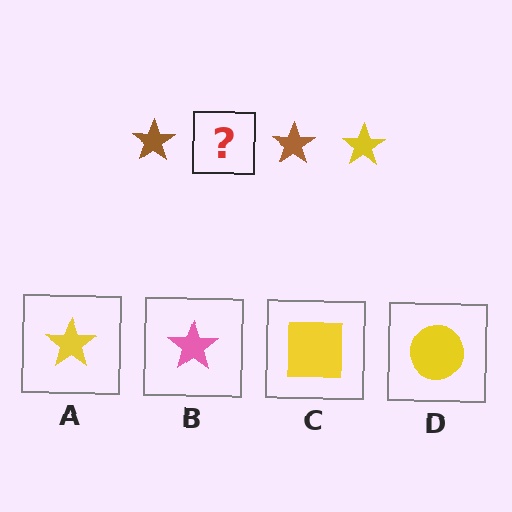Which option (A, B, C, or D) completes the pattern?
A.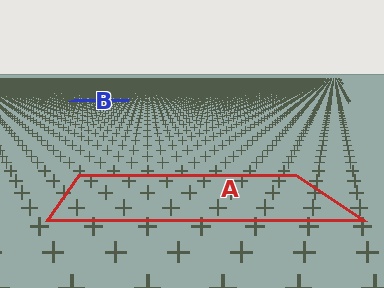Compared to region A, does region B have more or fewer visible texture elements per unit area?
Region B has more texture elements per unit area — they are packed more densely because it is farther away.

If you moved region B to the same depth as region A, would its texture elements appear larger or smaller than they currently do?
They would appear larger. At a closer depth, the same texture elements are projected at a bigger on-screen size.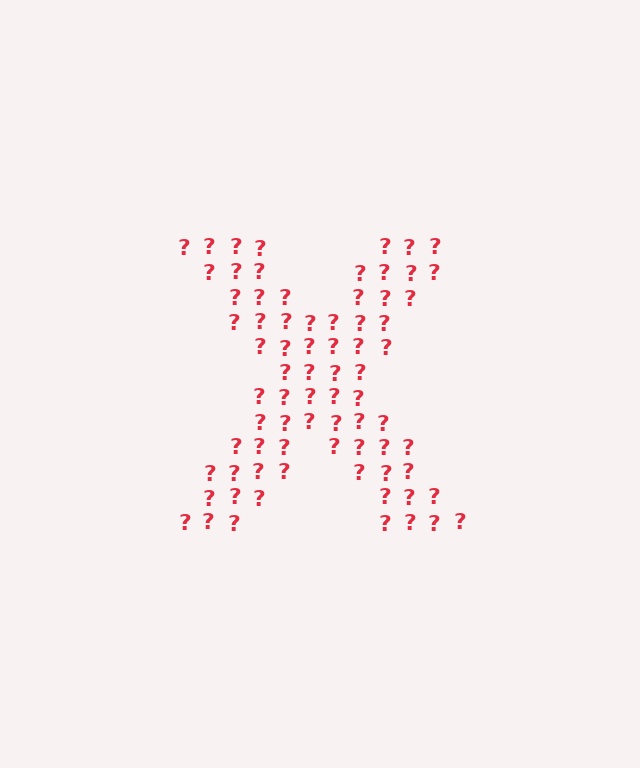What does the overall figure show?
The overall figure shows the letter X.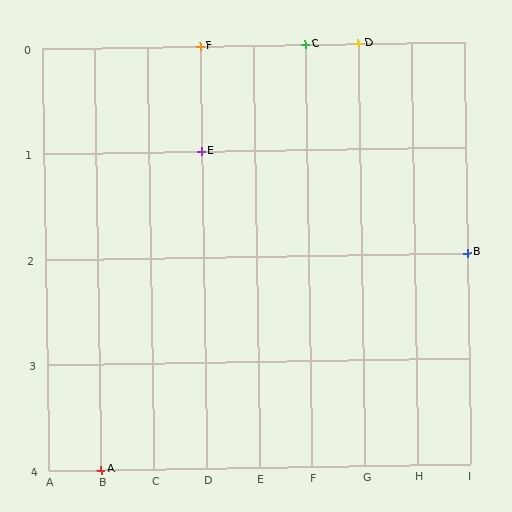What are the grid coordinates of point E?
Point E is at grid coordinates (D, 1).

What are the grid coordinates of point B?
Point B is at grid coordinates (I, 2).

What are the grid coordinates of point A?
Point A is at grid coordinates (B, 4).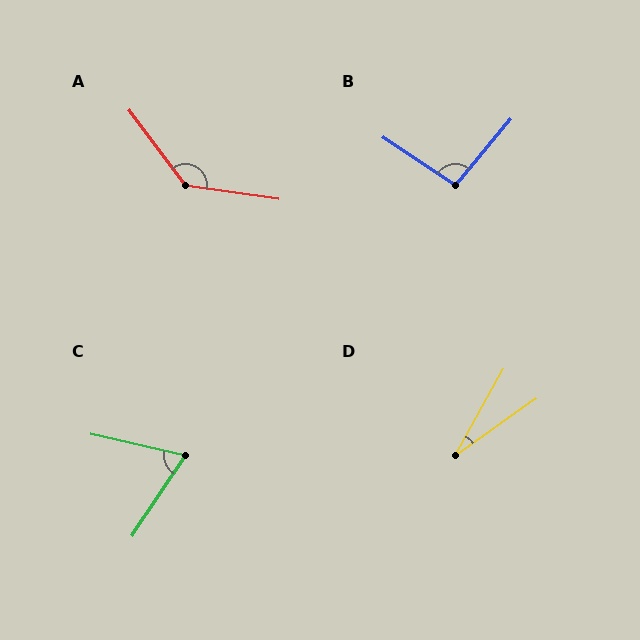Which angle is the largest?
A, at approximately 135 degrees.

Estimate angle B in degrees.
Approximately 96 degrees.